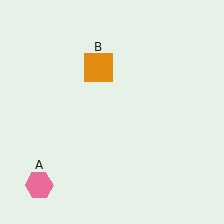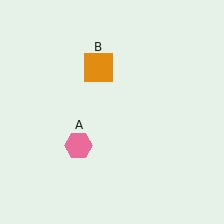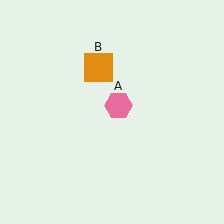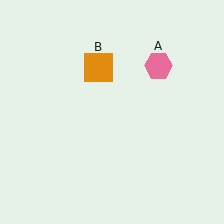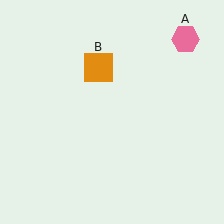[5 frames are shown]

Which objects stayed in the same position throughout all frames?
Orange square (object B) remained stationary.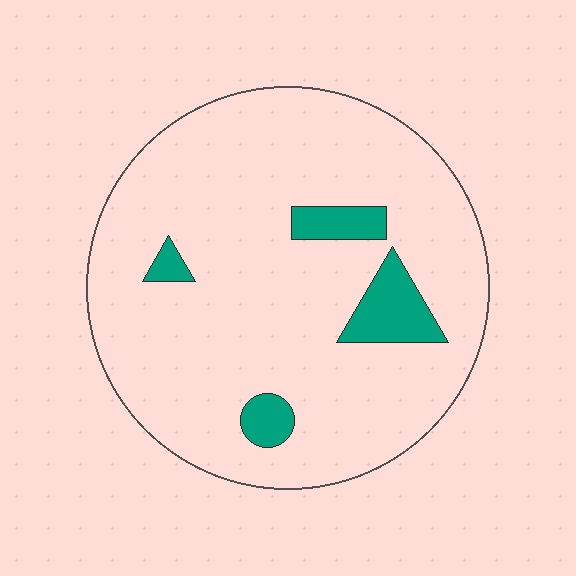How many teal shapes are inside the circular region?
4.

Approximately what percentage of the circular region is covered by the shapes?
Approximately 10%.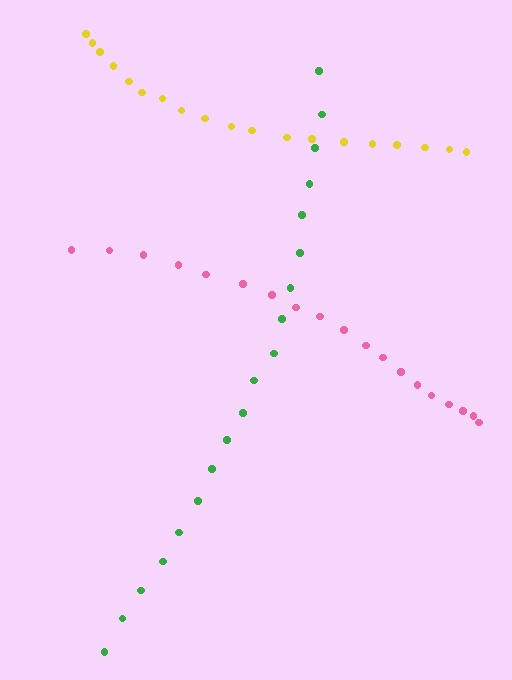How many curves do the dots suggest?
There are 3 distinct paths.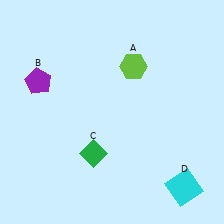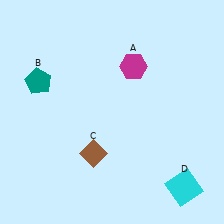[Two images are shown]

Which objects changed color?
A changed from lime to magenta. B changed from purple to teal. C changed from green to brown.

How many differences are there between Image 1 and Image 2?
There are 3 differences between the two images.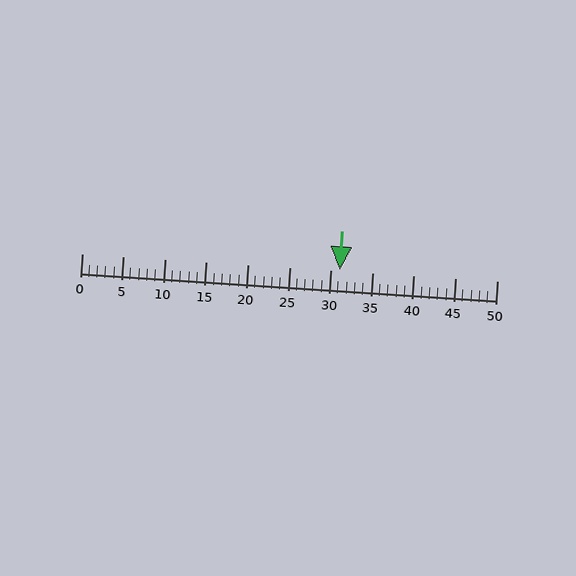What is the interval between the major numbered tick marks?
The major tick marks are spaced 5 units apart.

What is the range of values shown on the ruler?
The ruler shows values from 0 to 50.